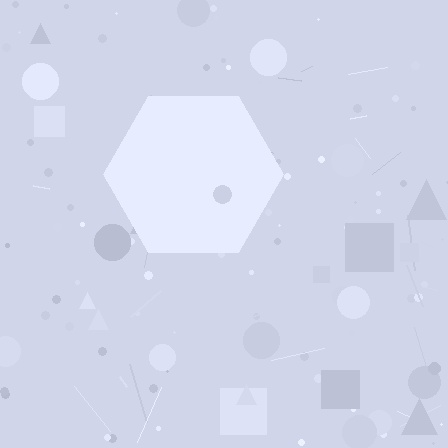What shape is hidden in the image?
A hexagon is hidden in the image.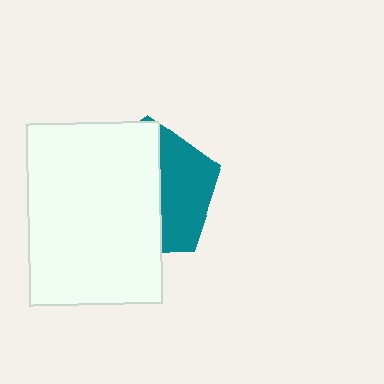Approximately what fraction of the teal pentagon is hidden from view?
Roughly 62% of the teal pentagon is hidden behind the white rectangle.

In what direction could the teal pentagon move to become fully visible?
The teal pentagon could move right. That would shift it out from behind the white rectangle entirely.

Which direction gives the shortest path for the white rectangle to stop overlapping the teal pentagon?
Moving left gives the shortest separation.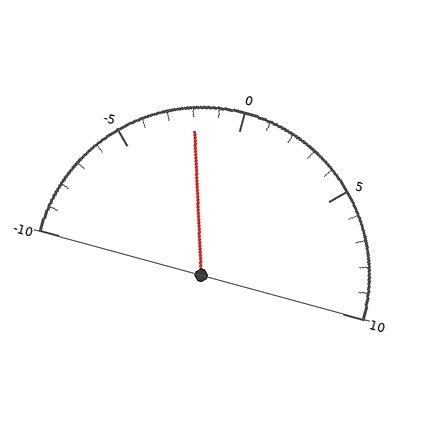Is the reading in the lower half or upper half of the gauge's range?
The reading is in the lower half of the range (-10 to 10).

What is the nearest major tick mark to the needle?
The nearest major tick mark is 0.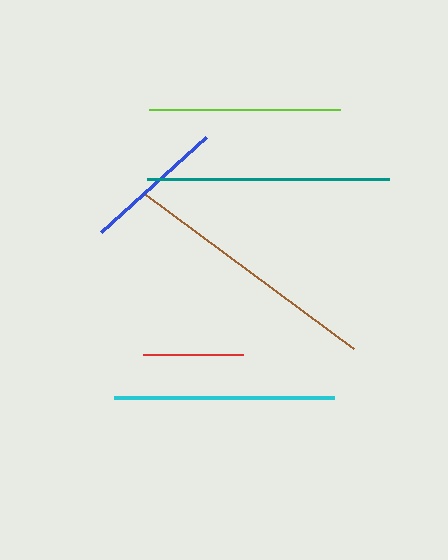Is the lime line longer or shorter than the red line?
The lime line is longer than the red line.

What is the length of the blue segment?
The blue segment is approximately 141 pixels long.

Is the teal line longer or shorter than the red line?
The teal line is longer than the red line.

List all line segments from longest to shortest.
From longest to shortest: brown, teal, cyan, lime, blue, red.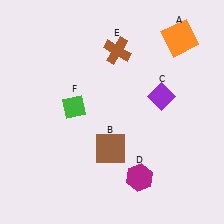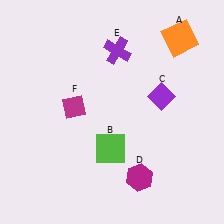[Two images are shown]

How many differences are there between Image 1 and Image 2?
There are 3 differences between the two images.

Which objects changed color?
B changed from brown to lime. E changed from brown to purple. F changed from green to magenta.